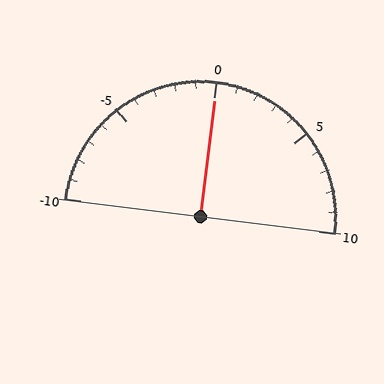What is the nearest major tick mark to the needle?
The nearest major tick mark is 0.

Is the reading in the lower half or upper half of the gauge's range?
The reading is in the upper half of the range (-10 to 10).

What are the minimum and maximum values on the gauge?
The gauge ranges from -10 to 10.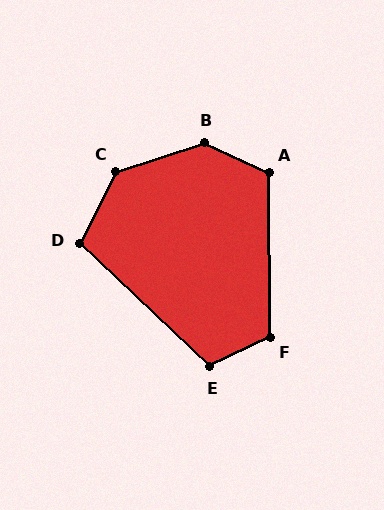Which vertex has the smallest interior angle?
D, at approximately 107 degrees.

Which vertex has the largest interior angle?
B, at approximately 137 degrees.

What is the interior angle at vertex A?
Approximately 115 degrees (obtuse).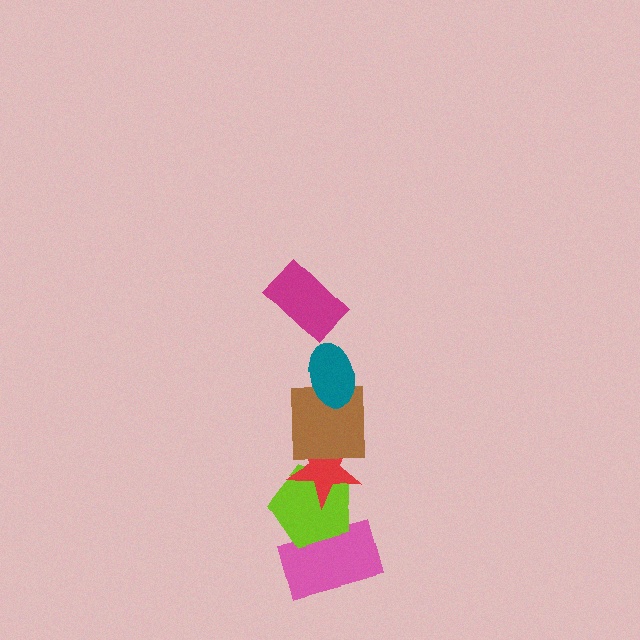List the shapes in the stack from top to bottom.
From top to bottom: the magenta rectangle, the teal ellipse, the brown square, the red star, the lime pentagon, the pink rectangle.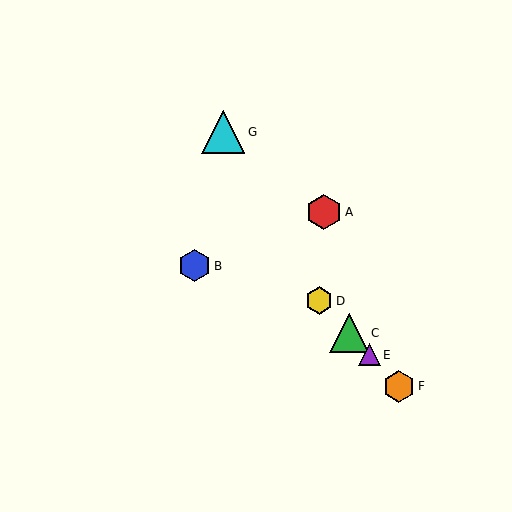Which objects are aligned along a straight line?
Objects C, D, E, F are aligned along a straight line.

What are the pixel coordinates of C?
Object C is at (349, 333).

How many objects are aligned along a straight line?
4 objects (C, D, E, F) are aligned along a straight line.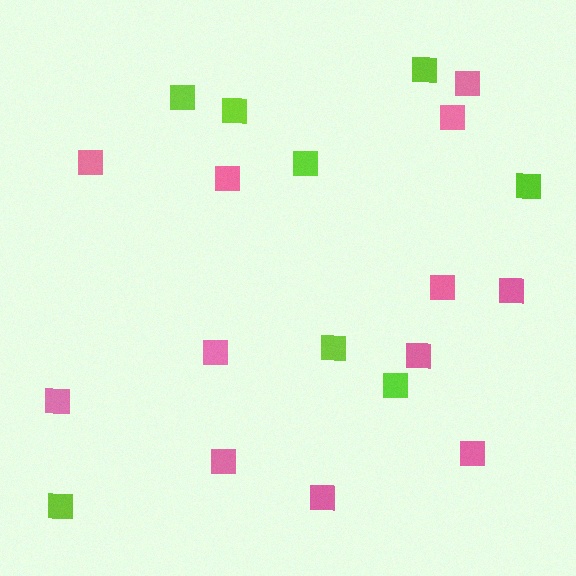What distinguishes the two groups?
There are 2 groups: one group of lime squares (8) and one group of pink squares (12).